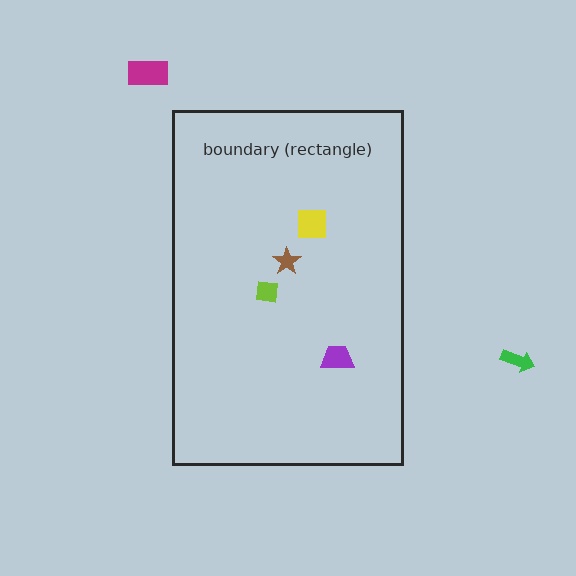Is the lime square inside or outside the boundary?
Inside.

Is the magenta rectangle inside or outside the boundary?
Outside.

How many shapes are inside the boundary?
4 inside, 2 outside.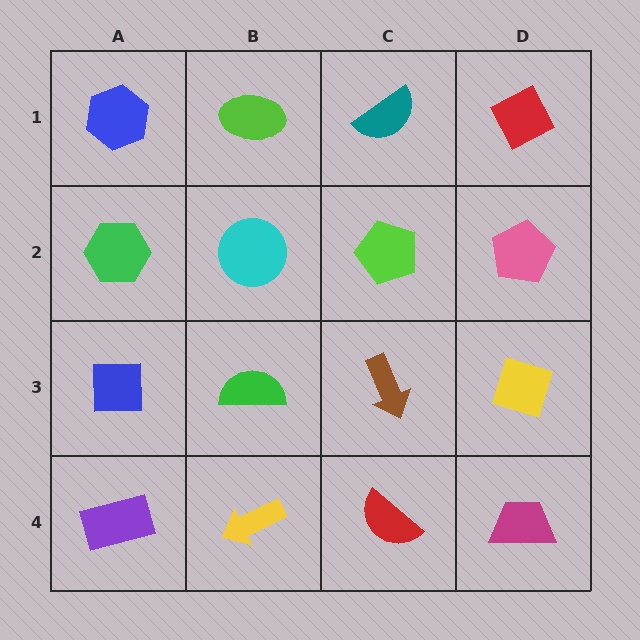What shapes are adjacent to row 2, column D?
A red diamond (row 1, column D), a yellow diamond (row 3, column D), a lime pentagon (row 2, column C).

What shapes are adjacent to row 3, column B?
A cyan circle (row 2, column B), a yellow arrow (row 4, column B), a blue square (row 3, column A), a brown arrow (row 3, column C).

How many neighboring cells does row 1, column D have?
2.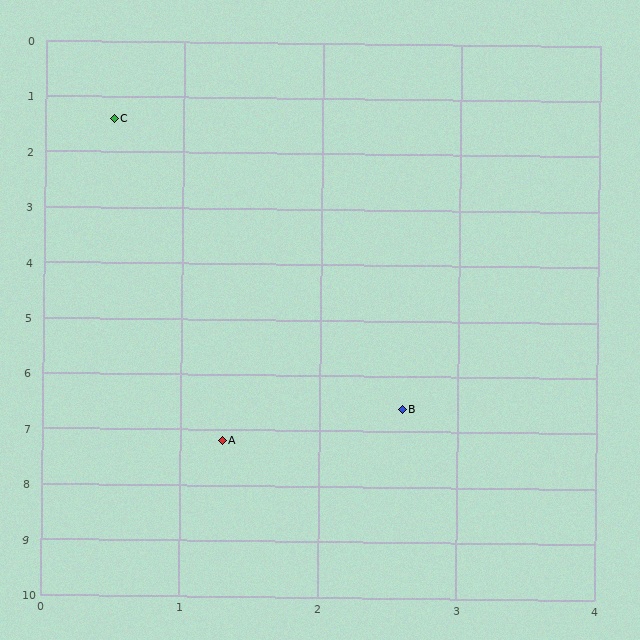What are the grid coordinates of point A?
Point A is at approximately (1.3, 7.2).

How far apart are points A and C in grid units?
Points A and C are about 5.9 grid units apart.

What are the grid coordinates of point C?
Point C is at approximately (0.5, 1.4).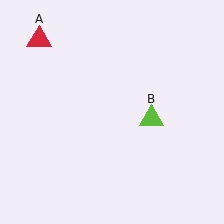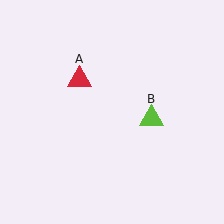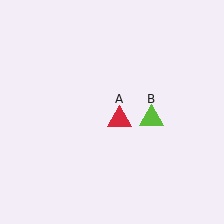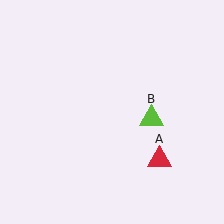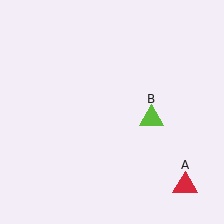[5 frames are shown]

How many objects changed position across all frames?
1 object changed position: red triangle (object A).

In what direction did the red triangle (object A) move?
The red triangle (object A) moved down and to the right.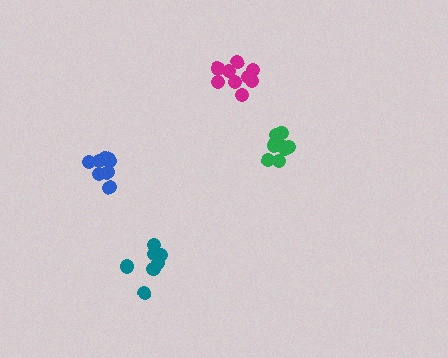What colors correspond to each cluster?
The clusters are colored: teal, magenta, green, blue.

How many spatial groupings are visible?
There are 4 spatial groupings.